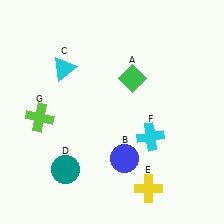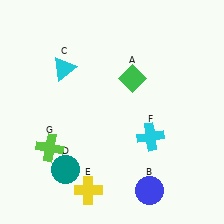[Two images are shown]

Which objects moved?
The objects that moved are: the blue circle (B), the yellow cross (E), the lime cross (G).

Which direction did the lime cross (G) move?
The lime cross (G) moved down.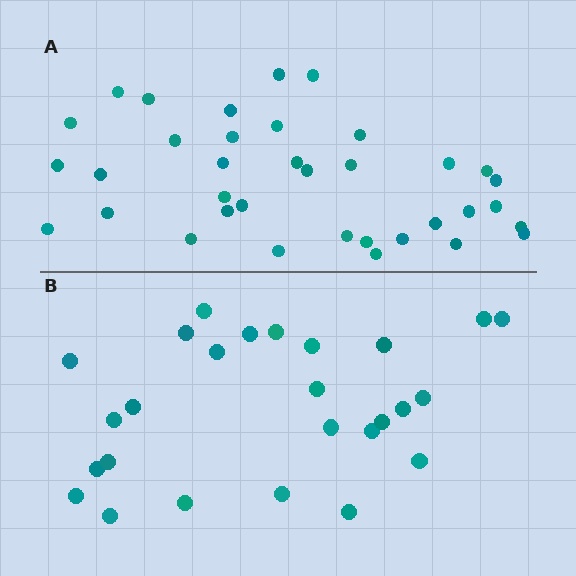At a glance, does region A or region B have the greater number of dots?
Region A (the top region) has more dots.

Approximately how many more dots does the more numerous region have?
Region A has roughly 10 or so more dots than region B.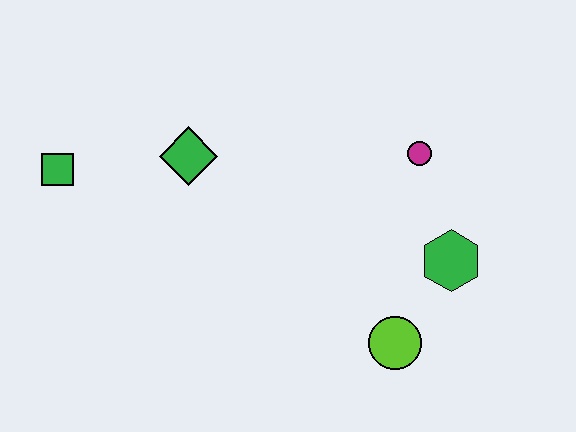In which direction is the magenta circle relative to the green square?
The magenta circle is to the right of the green square.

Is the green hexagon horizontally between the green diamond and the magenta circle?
No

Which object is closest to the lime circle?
The green hexagon is closest to the lime circle.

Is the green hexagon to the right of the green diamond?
Yes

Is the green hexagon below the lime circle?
No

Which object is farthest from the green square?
The green hexagon is farthest from the green square.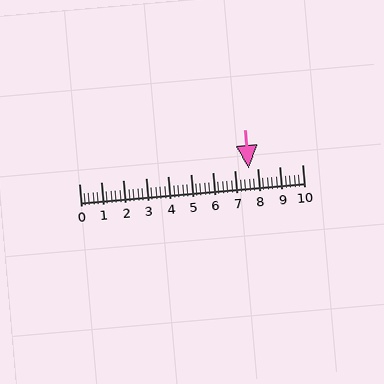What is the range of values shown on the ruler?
The ruler shows values from 0 to 10.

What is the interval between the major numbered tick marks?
The major tick marks are spaced 1 units apart.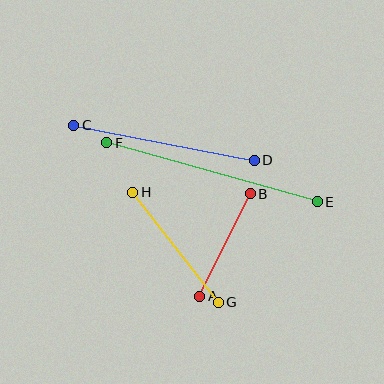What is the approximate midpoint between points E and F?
The midpoint is at approximately (212, 172) pixels.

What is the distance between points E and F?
The distance is approximately 219 pixels.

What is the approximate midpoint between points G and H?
The midpoint is at approximately (175, 247) pixels.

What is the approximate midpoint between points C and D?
The midpoint is at approximately (164, 143) pixels.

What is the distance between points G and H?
The distance is approximately 139 pixels.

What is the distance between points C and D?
The distance is approximately 183 pixels.